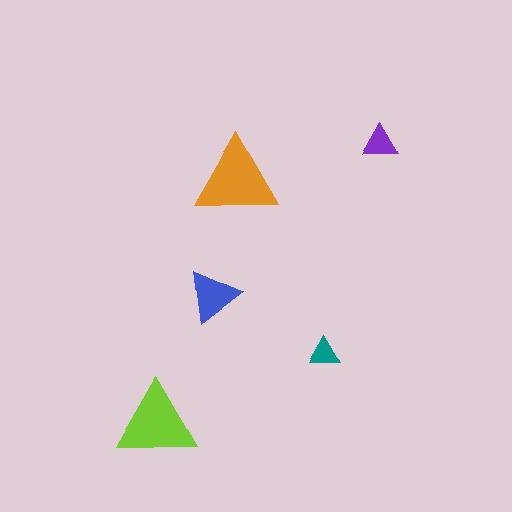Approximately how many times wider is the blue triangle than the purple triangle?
About 1.5 times wider.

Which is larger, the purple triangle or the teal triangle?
The purple one.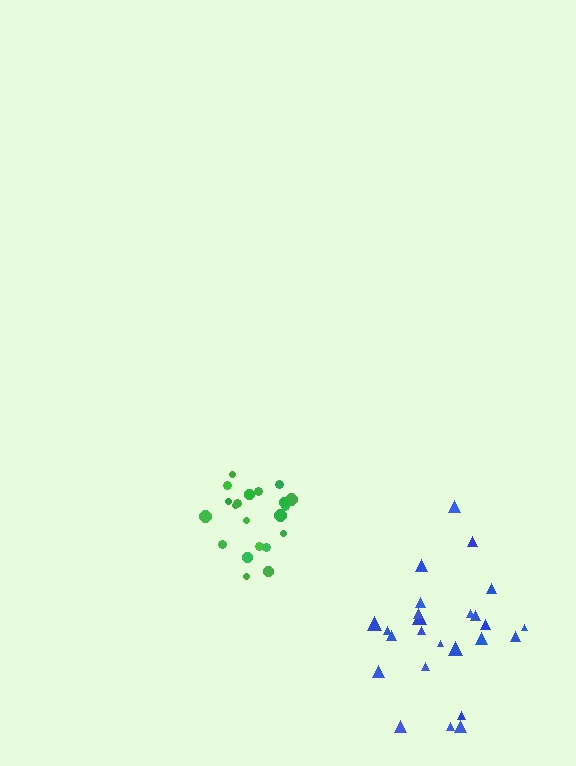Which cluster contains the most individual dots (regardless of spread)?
Blue (25).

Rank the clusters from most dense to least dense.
green, blue.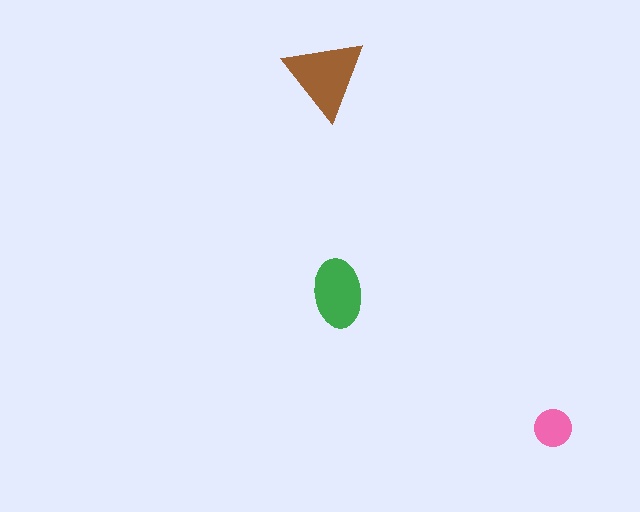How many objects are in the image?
There are 3 objects in the image.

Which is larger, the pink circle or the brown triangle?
The brown triangle.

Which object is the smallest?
The pink circle.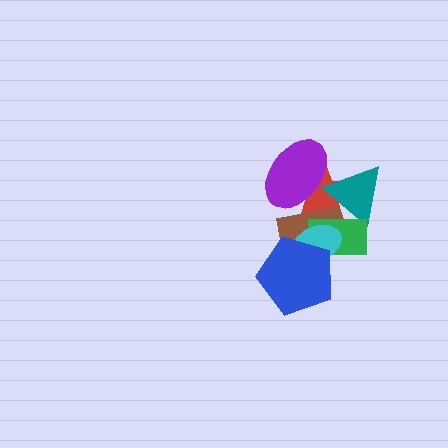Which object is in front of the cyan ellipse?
The blue pentagon is in front of the cyan ellipse.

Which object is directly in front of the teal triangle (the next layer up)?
The brown rectangle is directly in front of the teal triangle.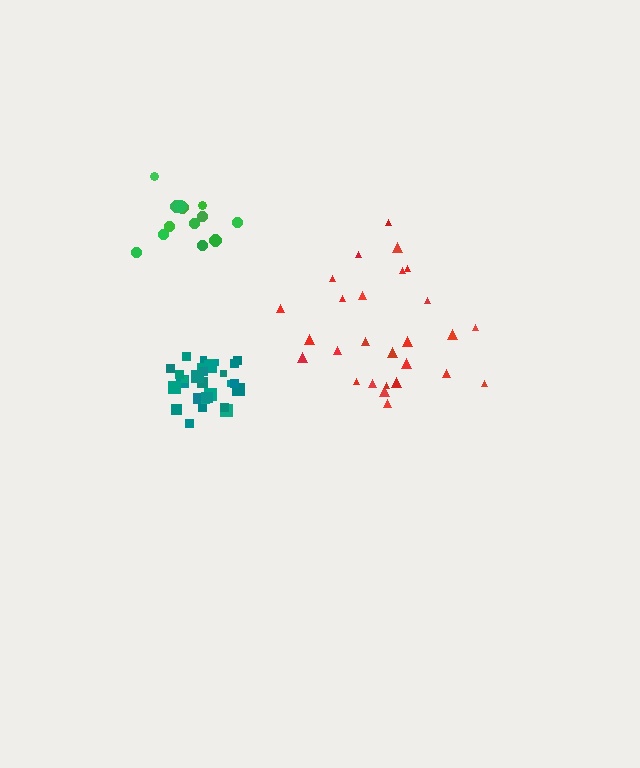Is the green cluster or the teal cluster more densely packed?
Teal.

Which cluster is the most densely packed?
Teal.